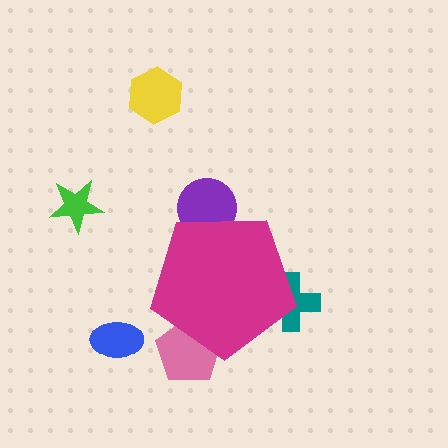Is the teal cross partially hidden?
Yes, the teal cross is partially hidden behind the magenta pentagon.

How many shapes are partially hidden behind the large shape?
3 shapes are partially hidden.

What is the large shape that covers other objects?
A magenta pentagon.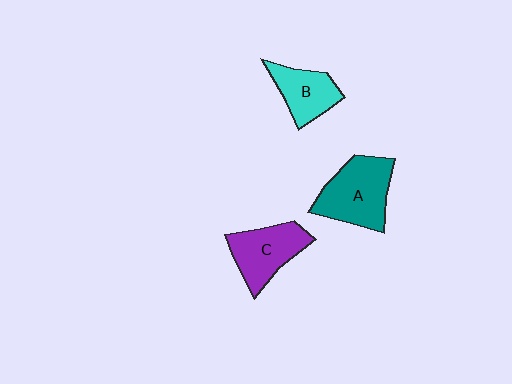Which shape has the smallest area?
Shape B (cyan).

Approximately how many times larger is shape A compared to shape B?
Approximately 1.5 times.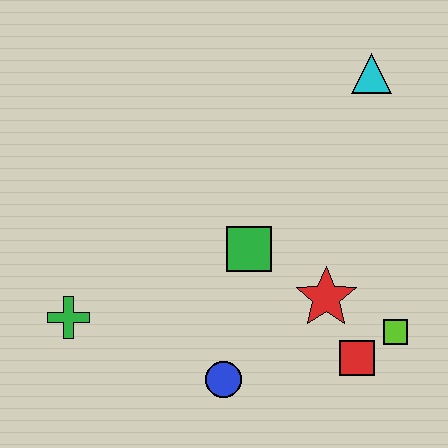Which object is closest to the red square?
The lime square is closest to the red square.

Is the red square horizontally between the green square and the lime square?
Yes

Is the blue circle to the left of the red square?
Yes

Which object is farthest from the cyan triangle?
The green cross is farthest from the cyan triangle.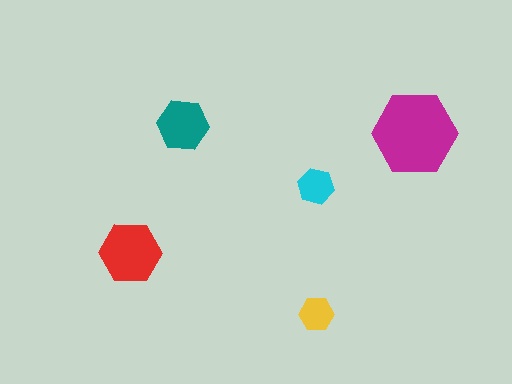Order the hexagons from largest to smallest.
the magenta one, the red one, the teal one, the cyan one, the yellow one.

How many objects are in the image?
There are 5 objects in the image.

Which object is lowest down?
The yellow hexagon is bottommost.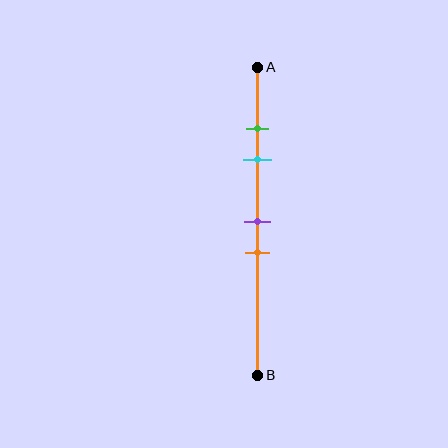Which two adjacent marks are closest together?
The green and cyan marks are the closest adjacent pair.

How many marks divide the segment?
There are 4 marks dividing the segment.